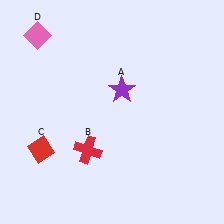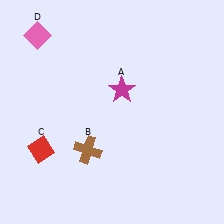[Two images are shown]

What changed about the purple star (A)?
In Image 1, A is purple. In Image 2, it changed to magenta.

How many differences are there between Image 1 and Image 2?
There are 2 differences between the two images.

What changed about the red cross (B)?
In Image 1, B is red. In Image 2, it changed to brown.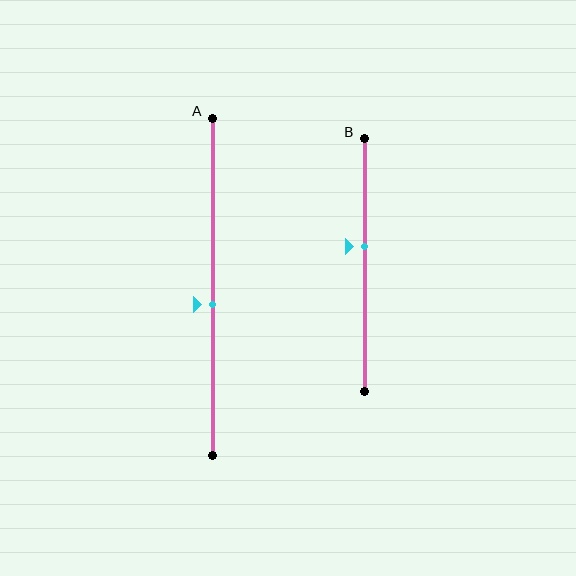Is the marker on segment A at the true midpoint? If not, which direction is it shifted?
No, the marker on segment A is shifted downward by about 5% of the segment length.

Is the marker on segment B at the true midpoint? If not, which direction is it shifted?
No, the marker on segment B is shifted upward by about 7% of the segment length.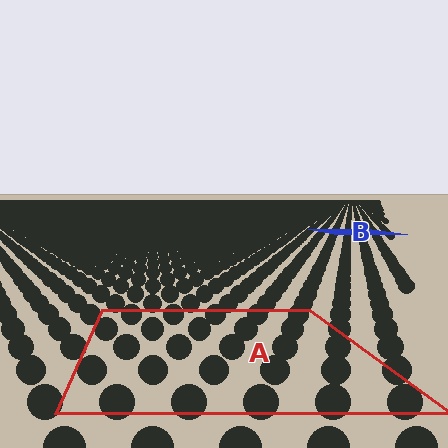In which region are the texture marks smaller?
The texture marks are smaller in region B, because it is farther away.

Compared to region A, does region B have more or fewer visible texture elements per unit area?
Region B has more texture elements per unit area — they are packed more densely because it is farther away.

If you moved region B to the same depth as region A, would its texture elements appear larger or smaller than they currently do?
They would appear larger. At a closer depth, the same texture elements are projected at a bigger on-screen size.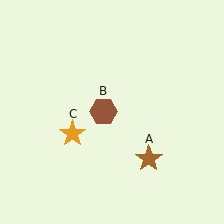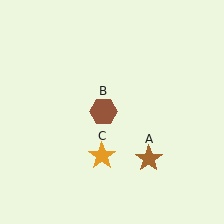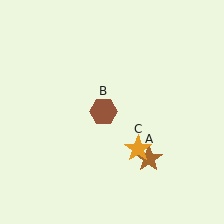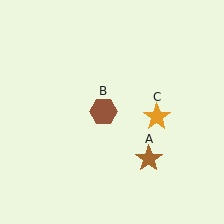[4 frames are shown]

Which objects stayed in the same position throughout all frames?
Brown star (object A) and brown hexagon (object B) remained stationary.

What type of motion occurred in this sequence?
The orange star (object C) rotated counterclockwise around the center of the scene.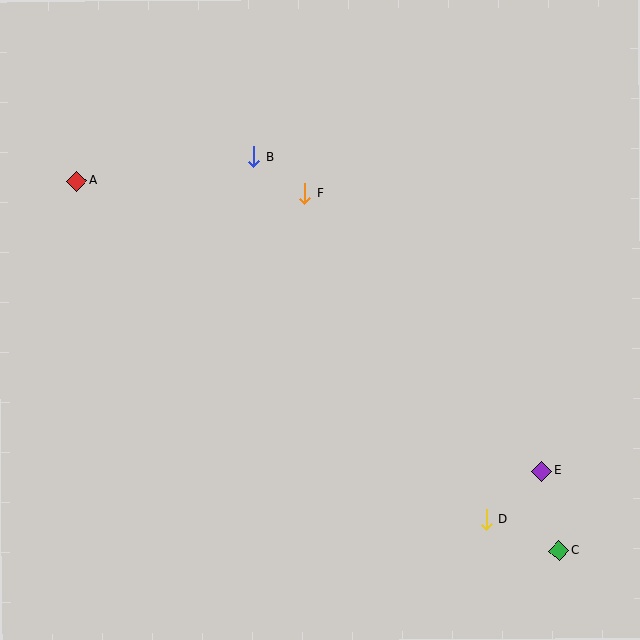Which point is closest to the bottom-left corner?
Point A is closest to the bottom-left corner.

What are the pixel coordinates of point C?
Point C is at (559, 551).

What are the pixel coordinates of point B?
Point B is at (254, 157).